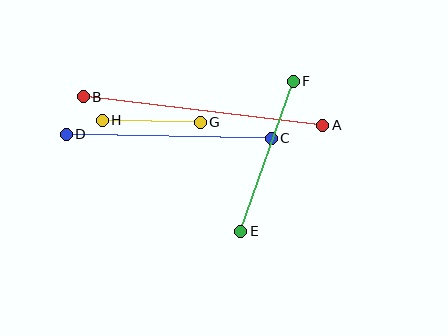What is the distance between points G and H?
The distance is approximately 98 pixels.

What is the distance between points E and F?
The distance is approximately 159 pixels.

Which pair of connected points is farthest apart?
Points A and B are farthest apart.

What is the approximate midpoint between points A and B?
The midpoint is at approximately (203, 111) pixels.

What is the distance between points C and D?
The distance is approximately 205 pixels.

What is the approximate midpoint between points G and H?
The midpoint is at approximately (151, 121) pixels.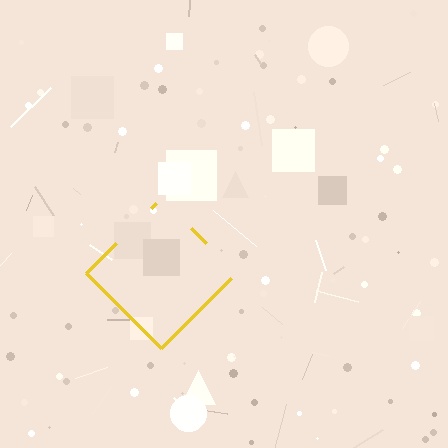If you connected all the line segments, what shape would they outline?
They would outline a diamond.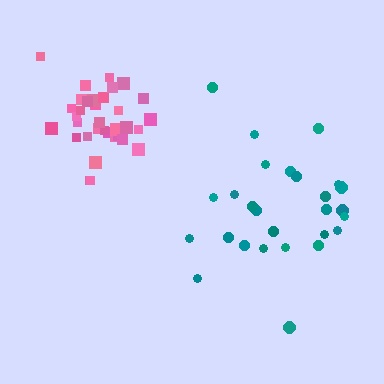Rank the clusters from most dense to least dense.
pink, teal.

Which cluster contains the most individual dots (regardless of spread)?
Pink (34).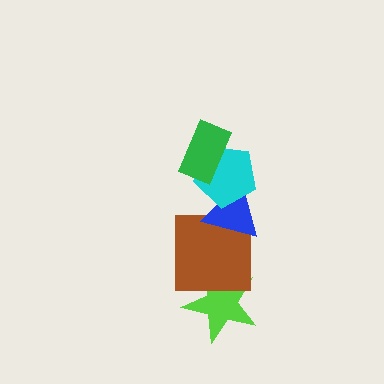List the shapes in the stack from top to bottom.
From top to bottom: the green rectangle, the cyan pentagon, the blue triangle, the brown square, the lime star.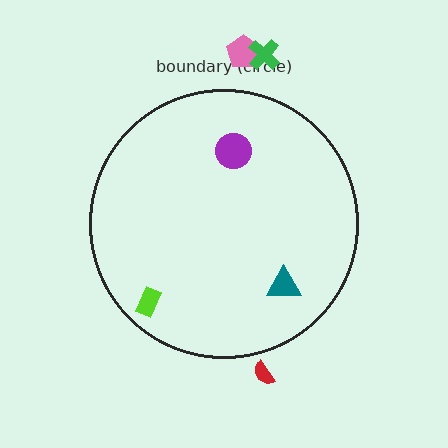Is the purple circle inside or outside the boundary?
Inside.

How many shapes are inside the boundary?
3 inside, 3 outside.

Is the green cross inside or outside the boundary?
Outside.